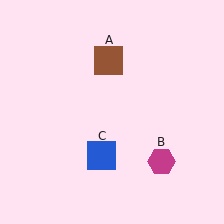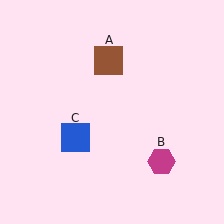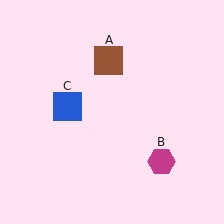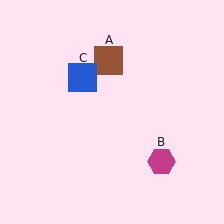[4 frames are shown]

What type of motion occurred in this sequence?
The blue square (object C) rotated clockwise around the center of the scene.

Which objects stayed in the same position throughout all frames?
Brown square (object A) and magenta hexagon (object B) remained stationary.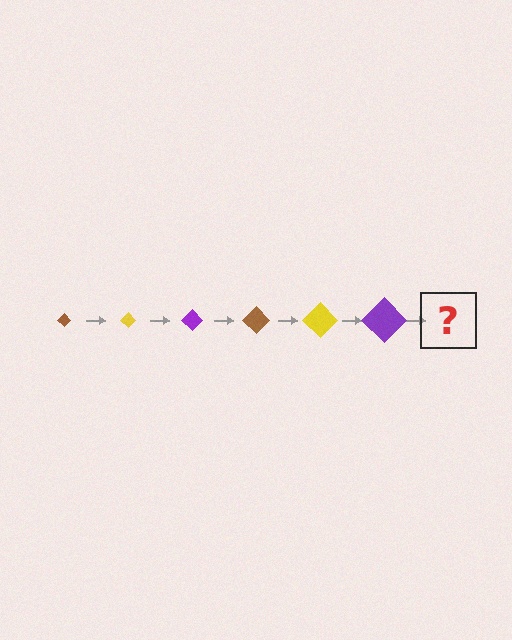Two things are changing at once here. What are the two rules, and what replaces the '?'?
The two rules are that the diamond grows larger each step and the color cycles through brown, yellow, and purple. The '?' should be a brown diamond, larger than the previous one.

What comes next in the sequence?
The next element should be a brown diamond, larger than the previous one.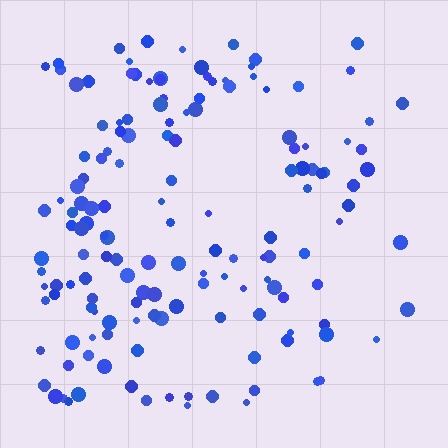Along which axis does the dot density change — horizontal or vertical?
Horizontal.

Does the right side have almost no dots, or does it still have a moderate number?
Still a moderate number, just noticeably fewer than the left.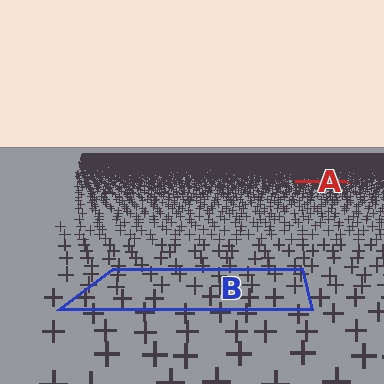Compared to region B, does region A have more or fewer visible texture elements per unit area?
Region A has more texture elements per unit area — they are packed more densely because it is farther away.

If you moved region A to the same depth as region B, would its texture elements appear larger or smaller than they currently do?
They would appear larger. At a closer depth, the same texture elements are projected at a bigger on-screen size.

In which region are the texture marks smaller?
The texture marks are smaller in region A, because it is farther away.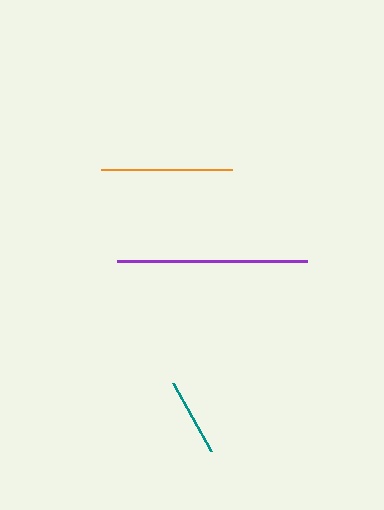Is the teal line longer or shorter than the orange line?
The orange line is longer than the teal line.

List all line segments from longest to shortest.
From longest to shortest: purple, orange, teal.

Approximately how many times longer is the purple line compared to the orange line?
The purple line is approximately 1.5 times the length of the orange line.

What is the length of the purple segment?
The purple segment is approximately 189 pixels long.